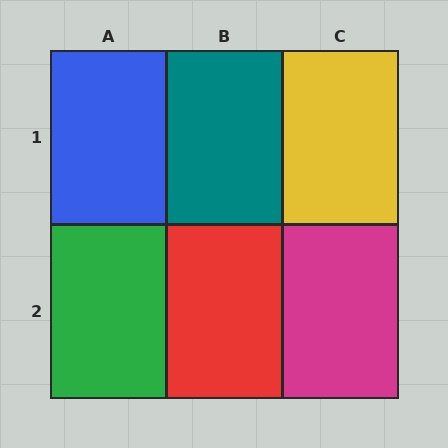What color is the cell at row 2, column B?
Red.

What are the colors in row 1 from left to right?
Blue, teal, yellow.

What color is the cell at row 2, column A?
Green.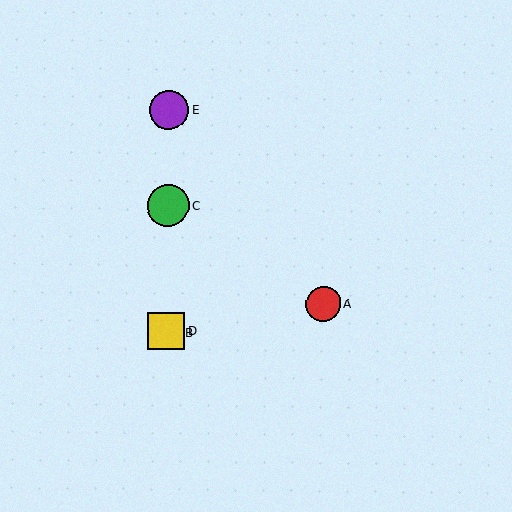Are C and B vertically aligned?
Yes, both are at x≈168.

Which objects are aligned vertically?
Objects B, C, D, E are aligned vertically.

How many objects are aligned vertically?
4 objects (B, C, D, E) are aligned vertically.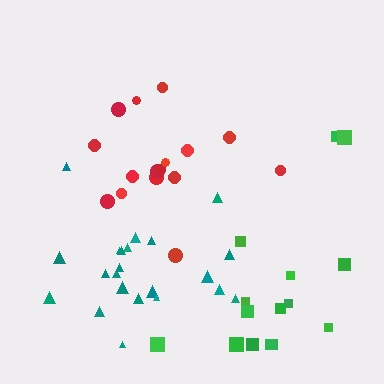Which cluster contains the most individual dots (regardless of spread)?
Teal (22).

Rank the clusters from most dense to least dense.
teal, red, green.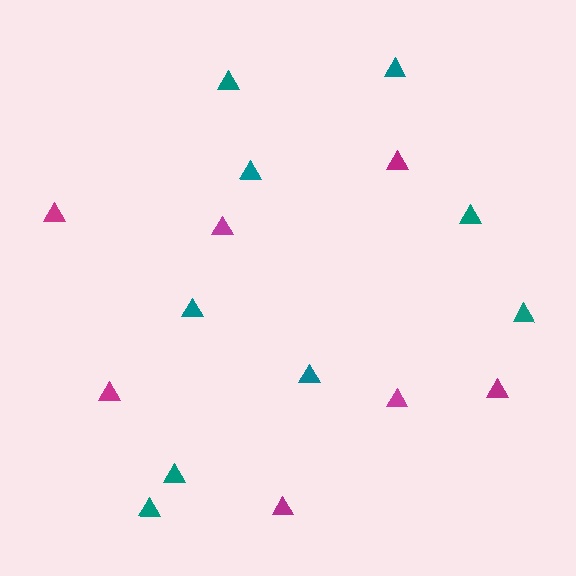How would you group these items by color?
There are 2 groups: one group of magenta triangles (7) and one group of teal triangles (9).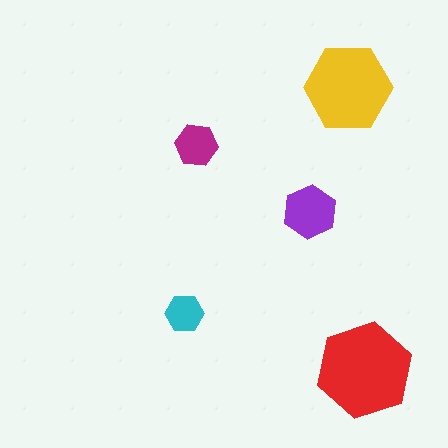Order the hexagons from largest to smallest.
the red one, the yellow one, the purple one, the magenta one, the cyan one.